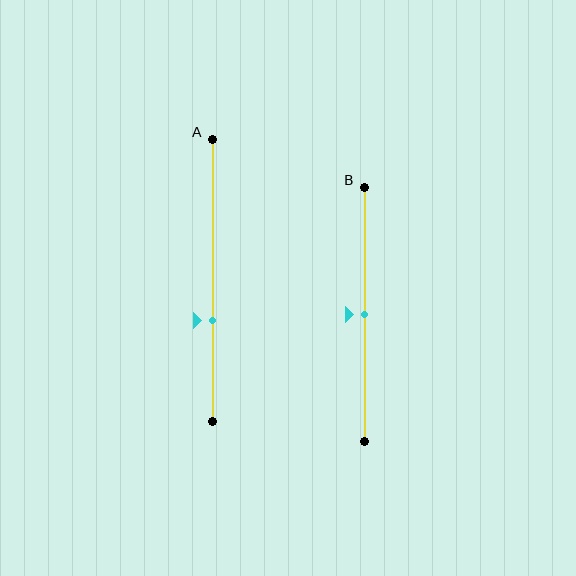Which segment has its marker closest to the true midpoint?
Segment B has its marker closest to the true midpoint.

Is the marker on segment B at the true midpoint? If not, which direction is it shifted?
Yes, the marker on segment B is at the true midpoint.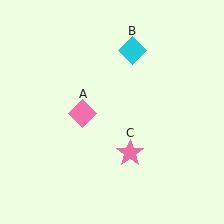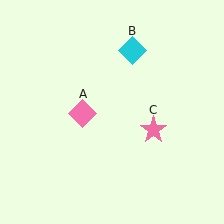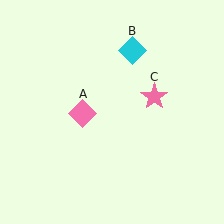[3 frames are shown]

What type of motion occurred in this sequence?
The pink star (object C) rotated counterclockwise around the center of the scene.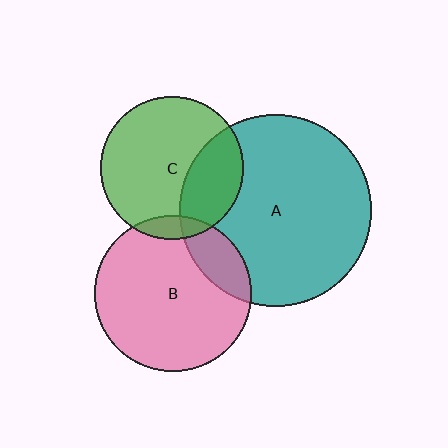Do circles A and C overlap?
Yes.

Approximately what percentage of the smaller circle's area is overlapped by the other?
Approximately 30%.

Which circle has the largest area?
Circle A (teal).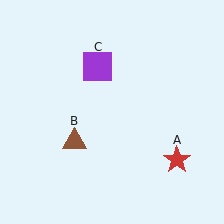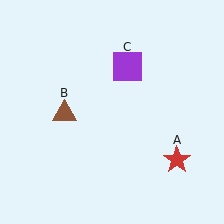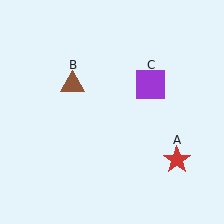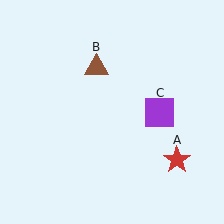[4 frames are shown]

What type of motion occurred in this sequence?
The brown triangle (object B), purple square (object C) rotated clockwise around the center of the scene.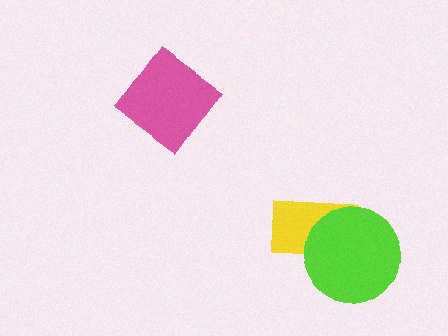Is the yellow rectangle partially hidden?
Yes, it is partially covered by another shape.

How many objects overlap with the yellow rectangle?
1 object overlaps with the yellow rectangle.